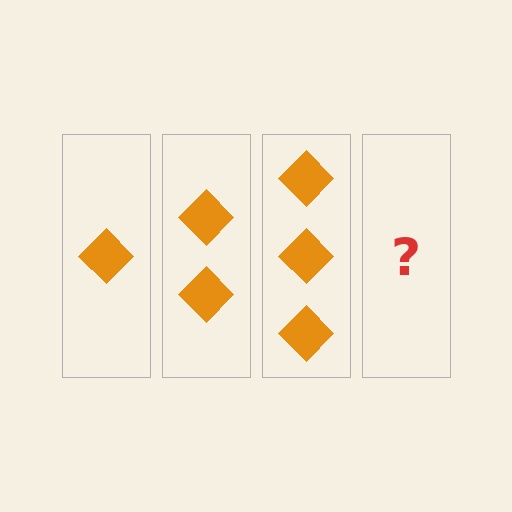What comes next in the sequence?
The next element should be 4 diamonds.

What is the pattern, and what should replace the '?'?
The pattern is that each step adds one more diamond. The '?' should be 4 diamonds.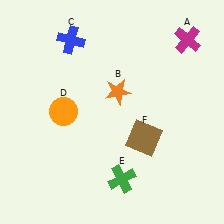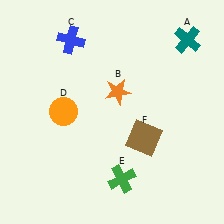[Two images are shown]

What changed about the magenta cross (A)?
In Image 1, A is magenta. In Image 2, it changed to teal.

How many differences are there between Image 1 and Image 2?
There is 1 difference between the two images.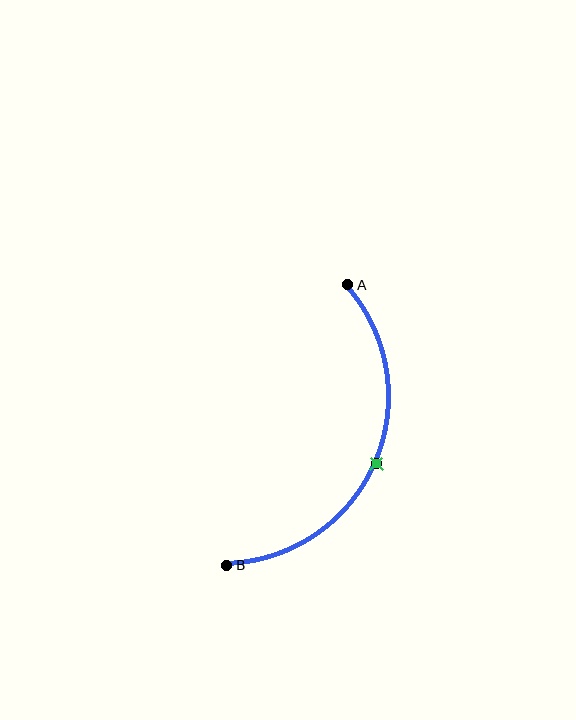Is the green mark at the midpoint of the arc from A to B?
Yes. The green mark lies on the arc at equal arc-length from both A and B — it is the arc midpoint.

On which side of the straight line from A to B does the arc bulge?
The arc bulges to the right of the straight line connecting A and B.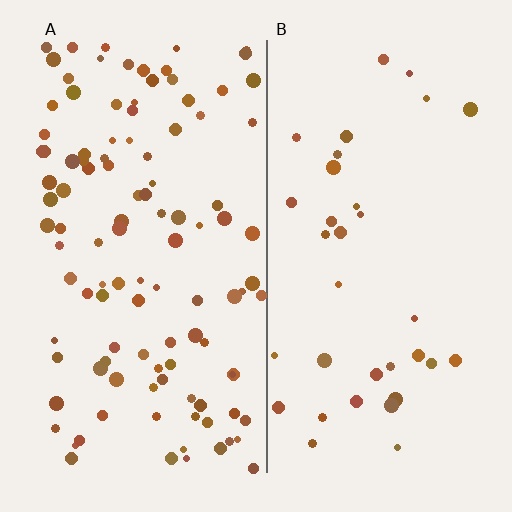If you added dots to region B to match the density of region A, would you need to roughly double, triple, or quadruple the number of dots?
Approximately triple.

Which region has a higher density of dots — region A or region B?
A (the left).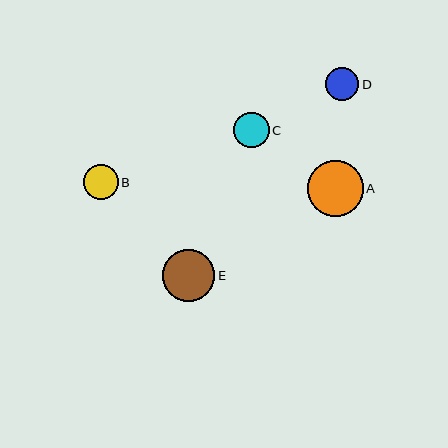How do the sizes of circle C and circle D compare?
Circle C and circle D are approximately the same size.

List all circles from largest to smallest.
From largest to smallest: A, E, C, B, D.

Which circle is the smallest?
Circle D is the smallest with a size of approximately 33 pixels.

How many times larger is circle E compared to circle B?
Circle E is approximately 1.5 times the size of circle B.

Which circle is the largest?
Circle A is the largest with a size of approximately 56 pixels.